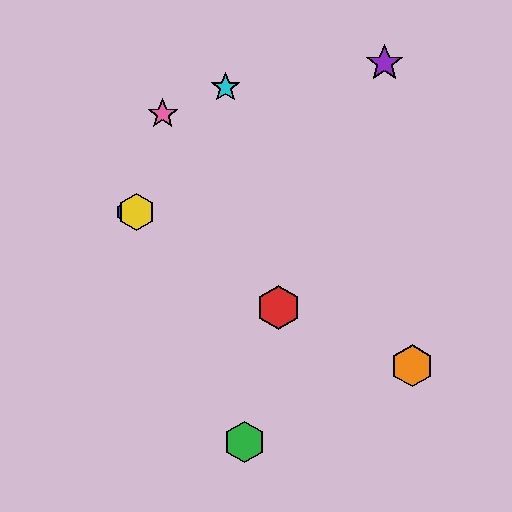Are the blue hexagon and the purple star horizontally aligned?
No, the blue hexagon is at y≈212 and the purple star is at y≈63.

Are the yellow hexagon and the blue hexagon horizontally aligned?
Yes, both are at y≈212.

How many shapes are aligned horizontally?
2 shapes (the blue hexagon, the yellow hexagon) are aligned horizontally.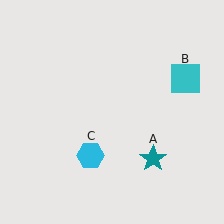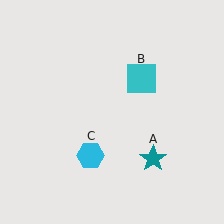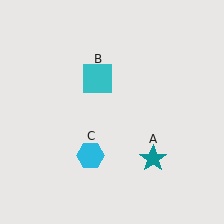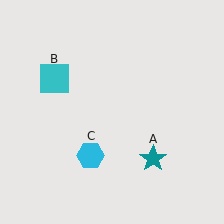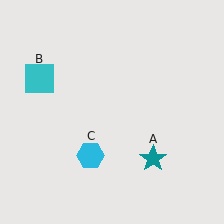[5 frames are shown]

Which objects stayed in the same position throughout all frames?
Teal star (object A) and cyan hexagon (object C) remained stationary.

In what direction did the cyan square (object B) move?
The cyan square (object B) moved left.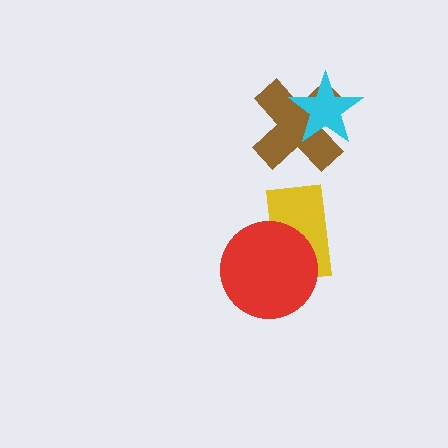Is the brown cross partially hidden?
Yes, it is partially covered by another shape.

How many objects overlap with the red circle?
1 object overlaps with the red circle.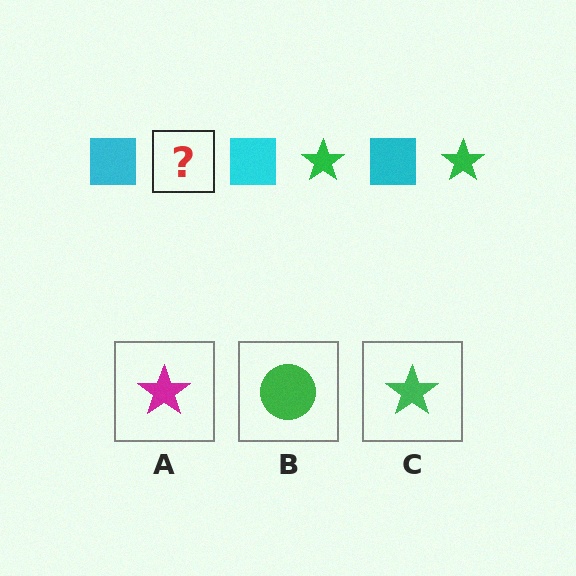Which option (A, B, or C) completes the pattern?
C.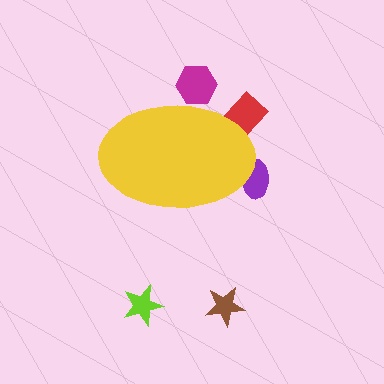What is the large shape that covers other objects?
A yellow ellipse.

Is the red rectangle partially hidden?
Yes, the red rectangle is partially hidden behind the yellow ellipse.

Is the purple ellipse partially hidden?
Yes, the purple ellipse is partially hidden behind the yellow ellipse.